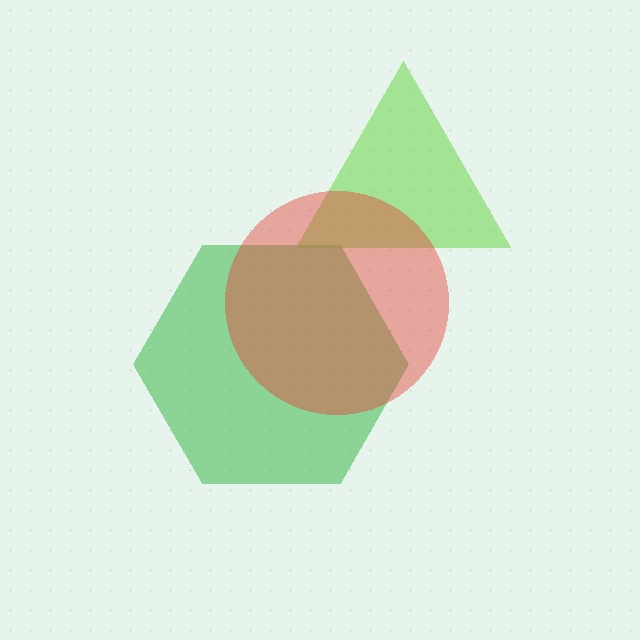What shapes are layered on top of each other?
The layered shapes are: a green hexagon, a lime triangle, a red circle.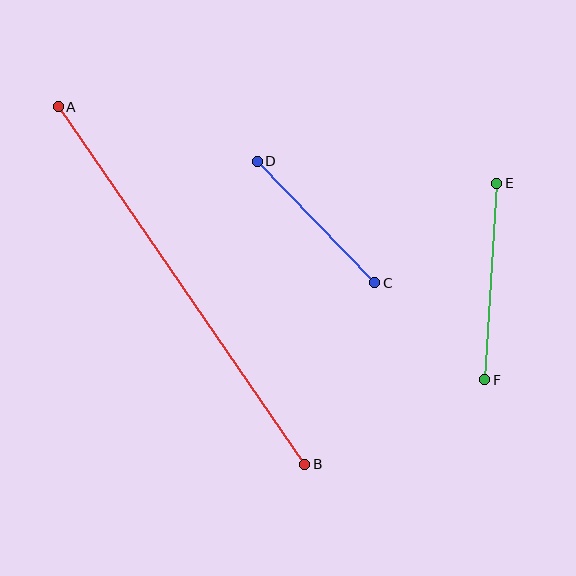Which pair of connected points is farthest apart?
Points A and B are farthest apart.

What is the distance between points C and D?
The distance is approximately 169 pixels.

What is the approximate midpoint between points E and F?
The midpoint is at approximately (491, 282) pixels.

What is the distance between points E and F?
The distance is approximately 197 pixels.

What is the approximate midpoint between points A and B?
The midpoint is at approximately (182, 286) pixels.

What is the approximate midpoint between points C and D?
The midpoint is at approximately (316, 222) pixels.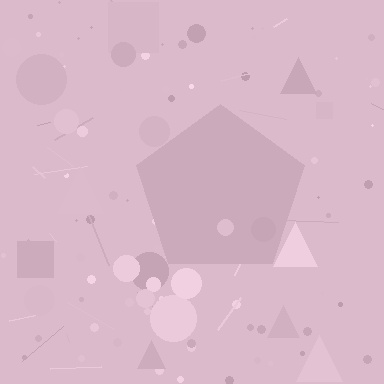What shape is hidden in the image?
A pentagon is hidden in the image.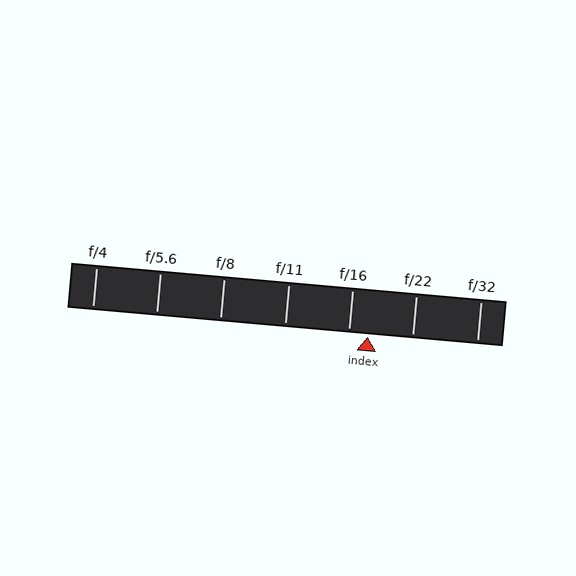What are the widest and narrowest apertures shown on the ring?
The widest aperture shown is f/4 and the narrowest is f/32.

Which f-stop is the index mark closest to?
The index mark is closest to f/16.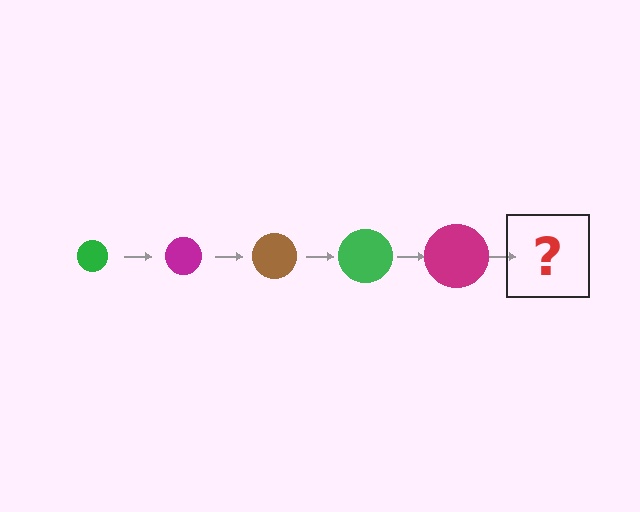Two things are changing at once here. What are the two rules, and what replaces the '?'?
The two rules are that the circle grows larger each step and the color cycles through green, magenta, and brown. The '?' should be a brown circle, larger than the previous one.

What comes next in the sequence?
The next element should be a brown circle, larger than the previous one.